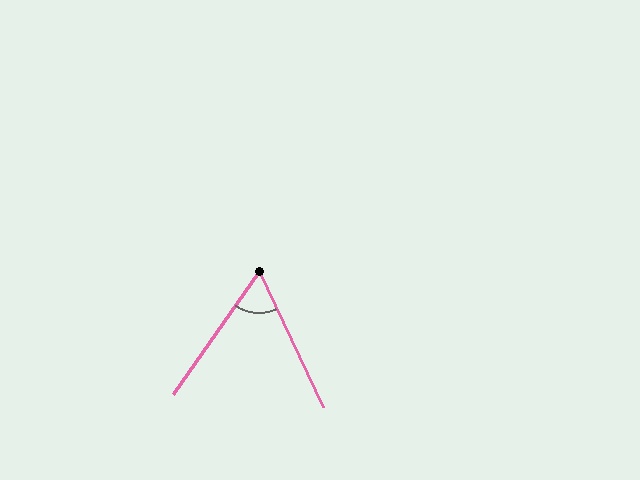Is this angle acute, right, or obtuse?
It is acute.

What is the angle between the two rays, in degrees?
Approximately 60 degrees.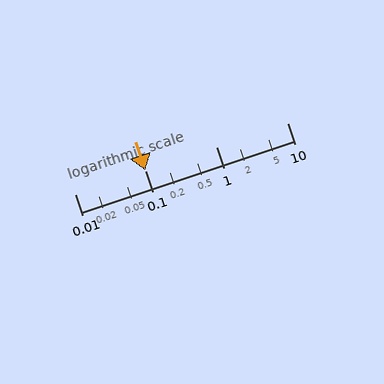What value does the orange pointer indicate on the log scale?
The pointer indicates approximately 0.098.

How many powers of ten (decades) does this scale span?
The scale spans 3 decades, from 0.01 to 10.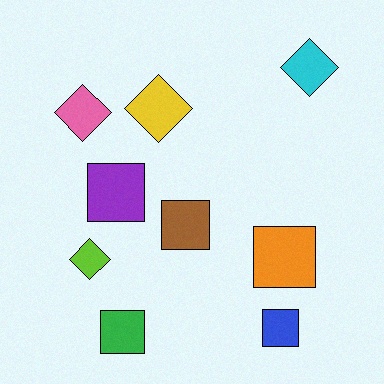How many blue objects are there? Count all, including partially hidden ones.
There is 1 blue object.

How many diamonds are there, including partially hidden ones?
There are 4 diamonds.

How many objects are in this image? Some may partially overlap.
There are 9 objects.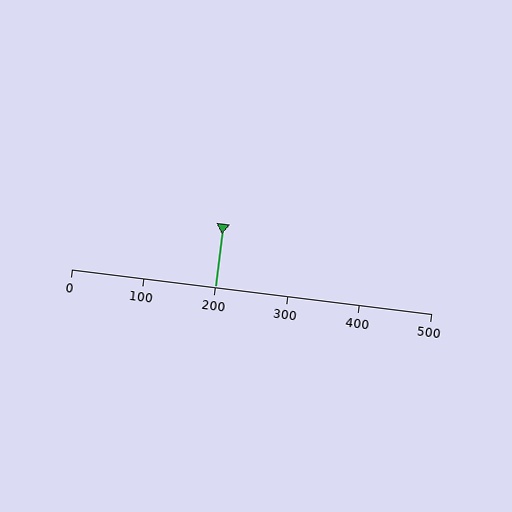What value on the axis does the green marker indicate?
The marker indicates approximately 200.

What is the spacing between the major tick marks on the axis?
The major ticks are spaced 100 apart.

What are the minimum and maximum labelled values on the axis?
The axis runs from 0 to 500.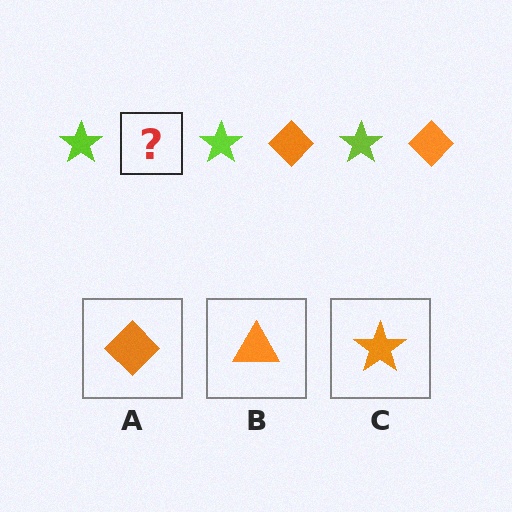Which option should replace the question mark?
Option A.